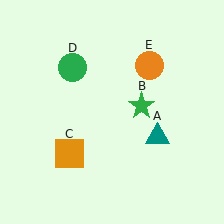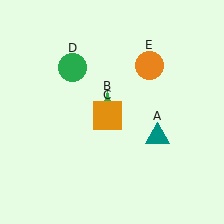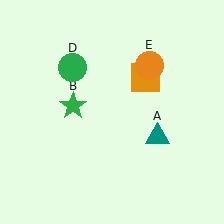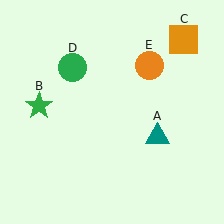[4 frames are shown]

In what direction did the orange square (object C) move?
The orange square (object C) moved up and to the right.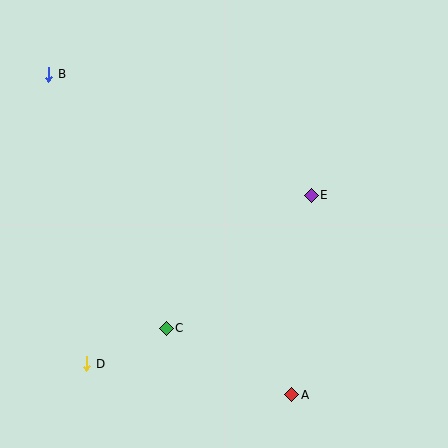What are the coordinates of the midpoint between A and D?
The midpoint between A and D is at (189, 379).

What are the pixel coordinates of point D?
Point D is at (87, 364).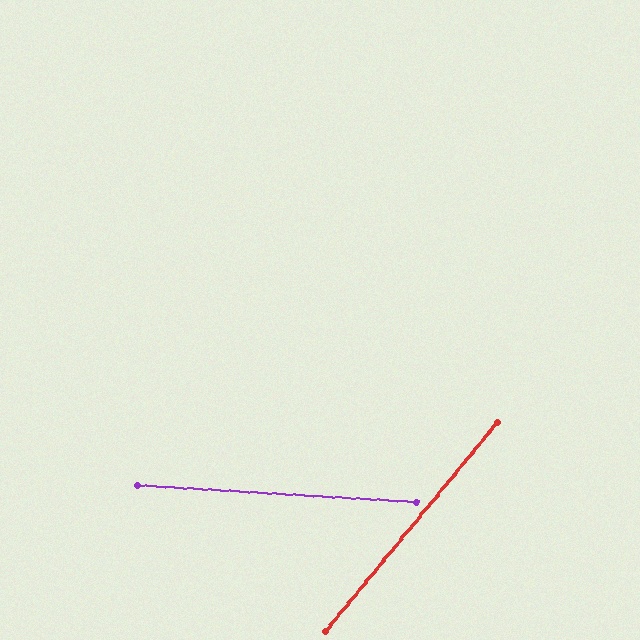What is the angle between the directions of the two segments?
Approximately 54 degrees.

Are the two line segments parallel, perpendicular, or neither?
Neither parallel nor perpendicular — they differ by about 54°.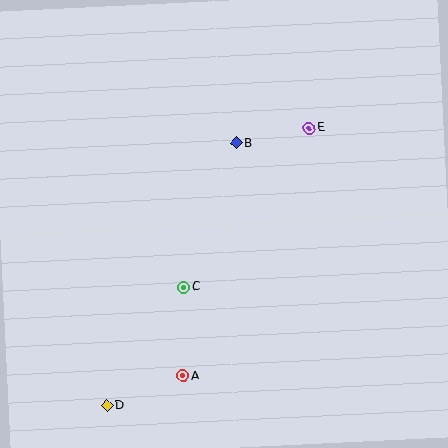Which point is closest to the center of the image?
Point C at (184, 287) is closest to the center.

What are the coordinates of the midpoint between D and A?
The midpoint between D and A is at (145, 391).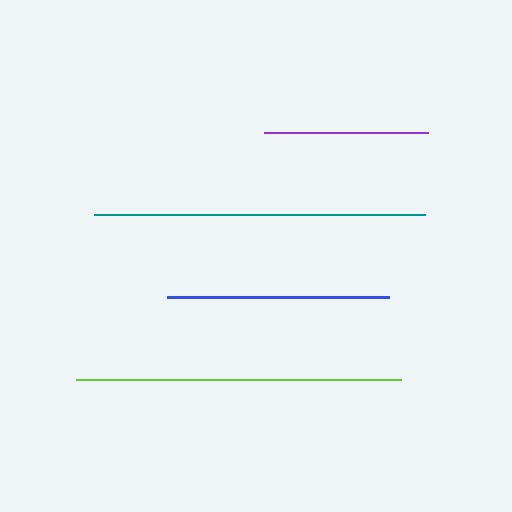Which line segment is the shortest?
The purple line is the shortest at approximately 163 pixels.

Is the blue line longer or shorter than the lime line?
The lime line is longer than the blue line.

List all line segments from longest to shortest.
From longest to shortest: teal, lime, blue, purple.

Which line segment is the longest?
The teal line is the longest at approximately 331 pixels.